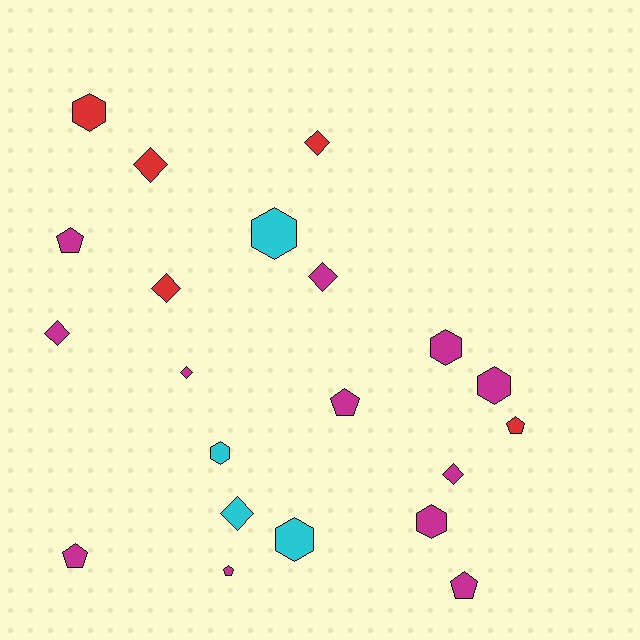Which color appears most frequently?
Magenta, with 12 objects.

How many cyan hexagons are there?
There are 3 cyan hexagons.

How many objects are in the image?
There are 21 objects.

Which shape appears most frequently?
Diamond, with 8 objects.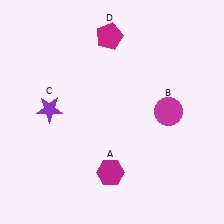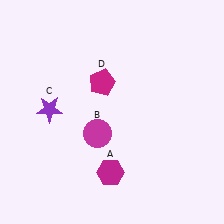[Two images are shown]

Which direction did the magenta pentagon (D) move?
The magenta pentagon (D) moved down.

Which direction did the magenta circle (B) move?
The magenta circle (B) moved left.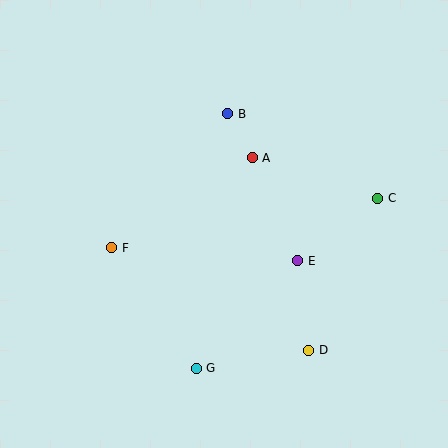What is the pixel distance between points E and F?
The distance between E and F is 187 pixels.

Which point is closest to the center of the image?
Point A at (252, 158) is closest to the center.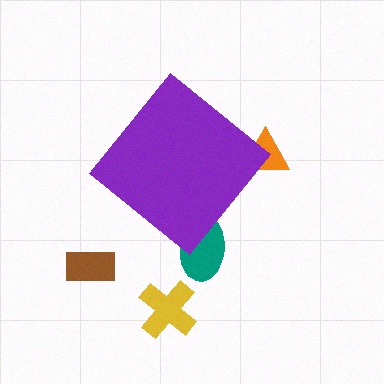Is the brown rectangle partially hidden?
No, the brown rectangle is fully visible.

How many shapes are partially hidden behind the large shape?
2 shapes are partially hidden.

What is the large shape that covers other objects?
A purple diamond.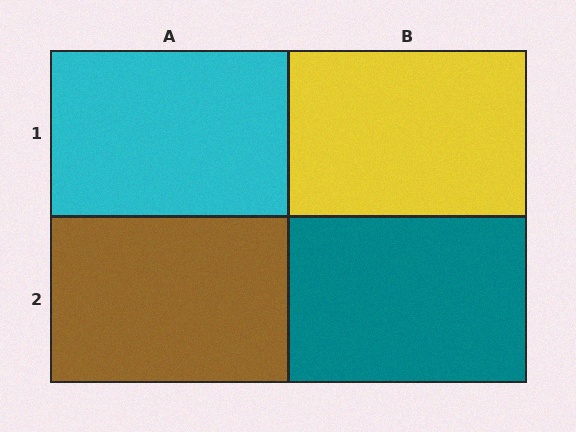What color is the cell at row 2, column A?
Brown.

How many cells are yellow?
1 cell is yellow.